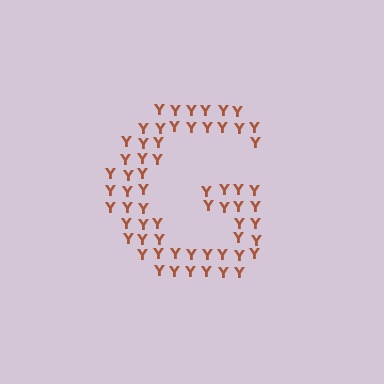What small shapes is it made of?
It is made of small letter Y's.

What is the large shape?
The large shape is the letter G.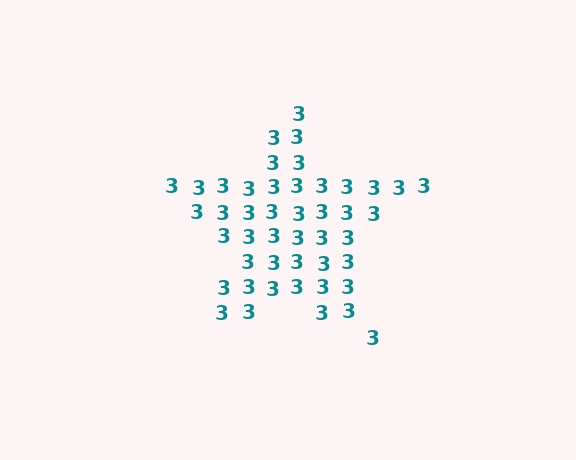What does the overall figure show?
The overall figure shows a star.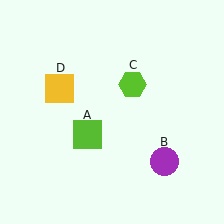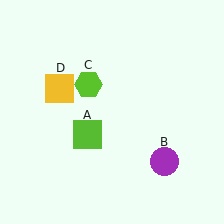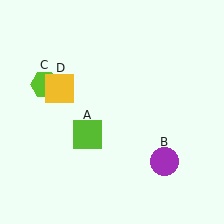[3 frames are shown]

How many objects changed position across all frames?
1 object changed position: lime hexagon (object C).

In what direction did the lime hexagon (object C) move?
The lime hexagon (object C) moved left.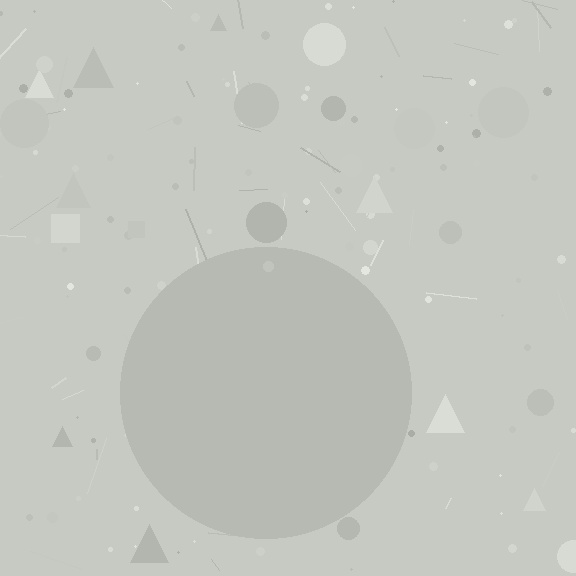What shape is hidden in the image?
A circle is hidden in the image.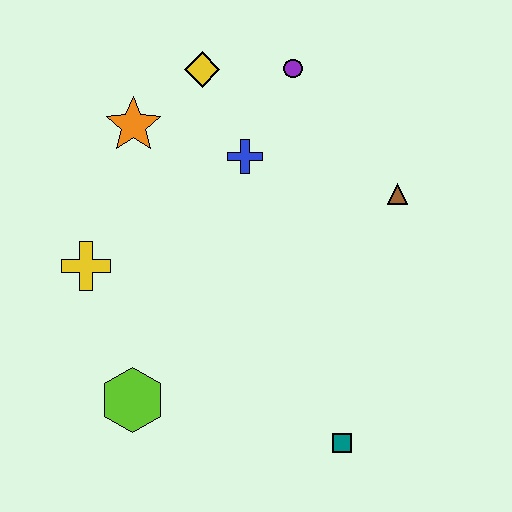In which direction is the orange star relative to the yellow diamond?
The orange star is to the left of the yellow diamond.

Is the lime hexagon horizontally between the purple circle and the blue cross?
No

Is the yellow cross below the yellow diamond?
Yes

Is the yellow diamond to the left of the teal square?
Yes